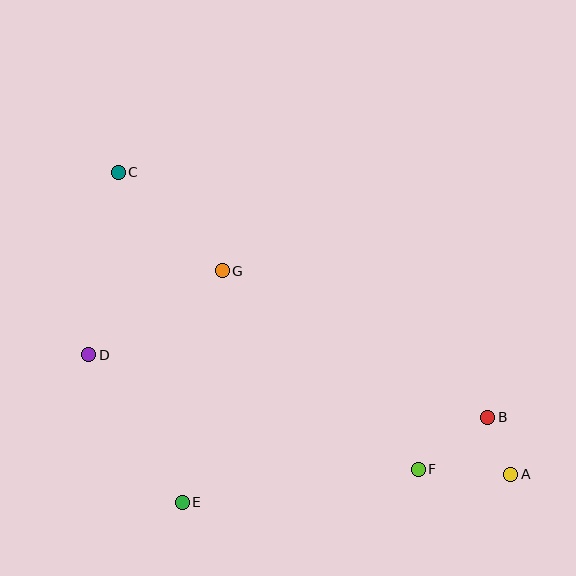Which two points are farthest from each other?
Points A and C are farthest from each other.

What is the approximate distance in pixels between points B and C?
The distance between B and C is approximately 444 pixels.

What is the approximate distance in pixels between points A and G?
The distance between A and G is approximately 353 pixels.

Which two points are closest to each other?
Points A and B are closest to each other.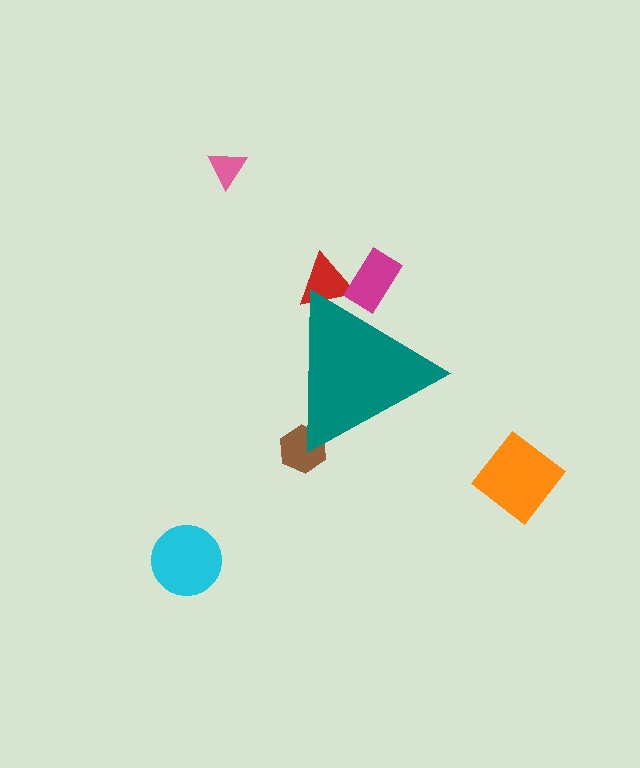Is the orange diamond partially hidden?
No, the orange diamond is fully visible.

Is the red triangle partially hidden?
Yes, the red triangle is partially hidden behind the teal triangle.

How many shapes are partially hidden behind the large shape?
3 shapes are partially hidden.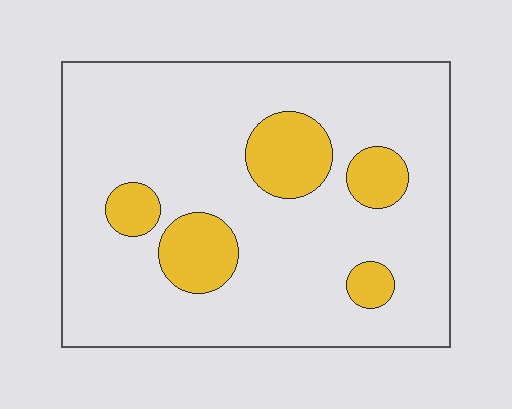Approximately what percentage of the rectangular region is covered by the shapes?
Approximately 15%.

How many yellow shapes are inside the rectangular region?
5.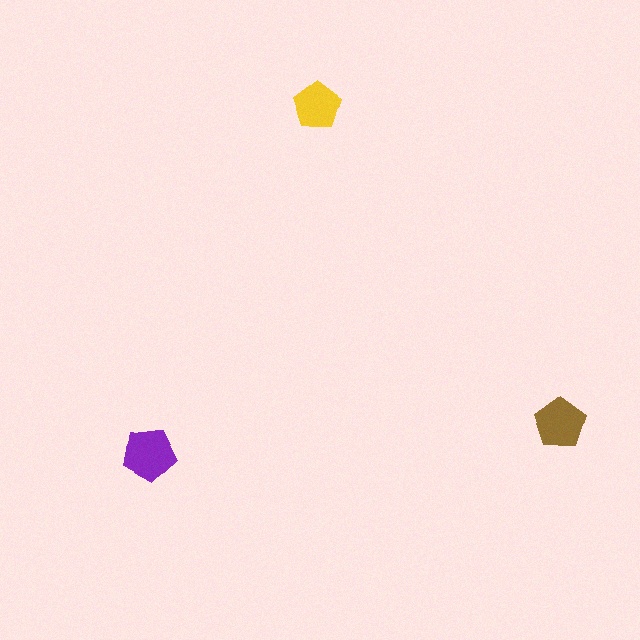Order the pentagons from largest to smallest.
the purple one, the brown one, the yellow one.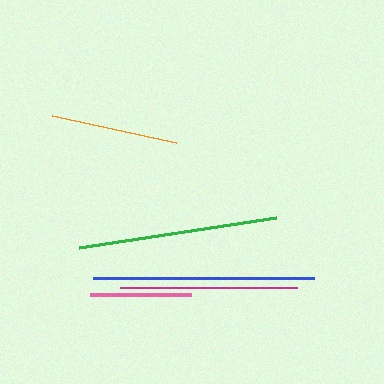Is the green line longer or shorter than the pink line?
The green line is longer than the pink line.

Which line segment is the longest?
The blue line is the longest at approximately 221 pixels.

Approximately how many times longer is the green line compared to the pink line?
The green line is approximately 2.0 times the length of the pink line.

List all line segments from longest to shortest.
From longest to shortest: blue, green, magenta, orange, pink.